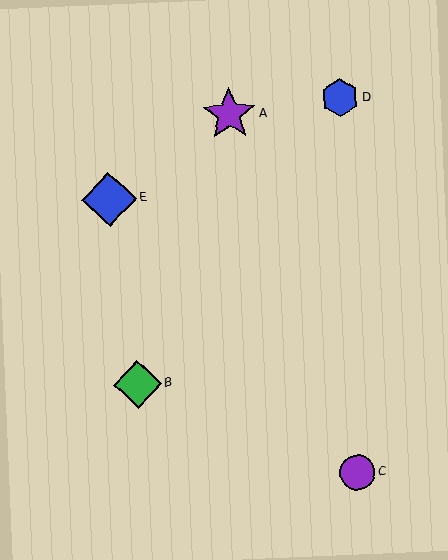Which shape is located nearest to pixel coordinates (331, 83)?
The blue hexagon (labeled D) at (340, 98) is nearest to that location.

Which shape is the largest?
The blue diamond (labeled E) is the largest.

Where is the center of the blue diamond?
The center of the blue diamond is at (109, 199).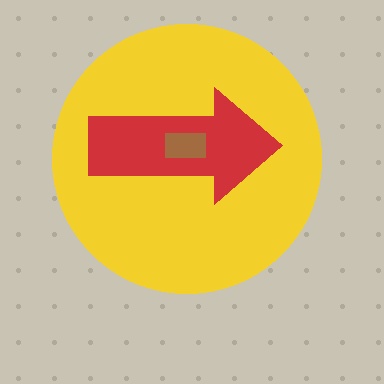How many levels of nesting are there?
3.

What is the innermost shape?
The brown rectangle.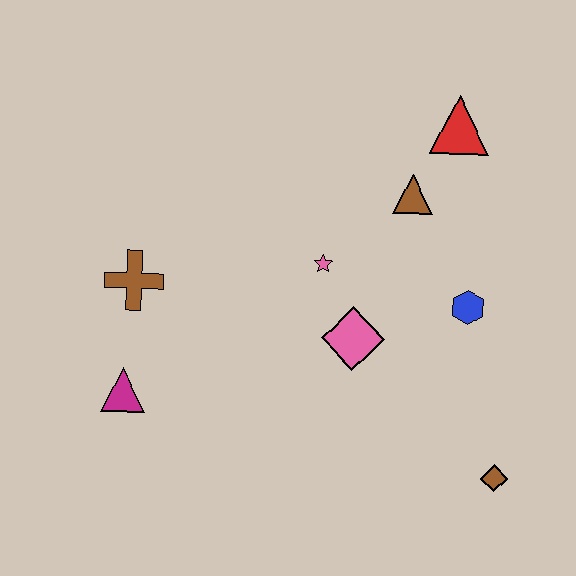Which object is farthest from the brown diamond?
The brown cross is farthest from the brown diamond.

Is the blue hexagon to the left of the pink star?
No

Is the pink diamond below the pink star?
Yes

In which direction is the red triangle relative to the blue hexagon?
The red triangle is above the blue hexagon.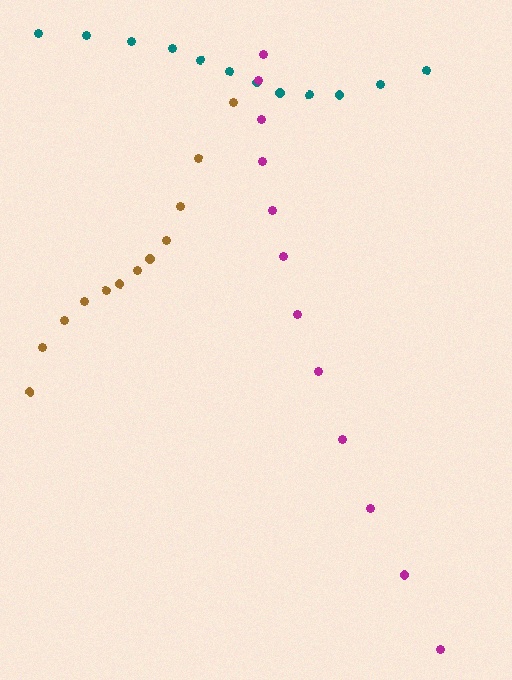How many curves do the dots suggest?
There are 3 distinct paths.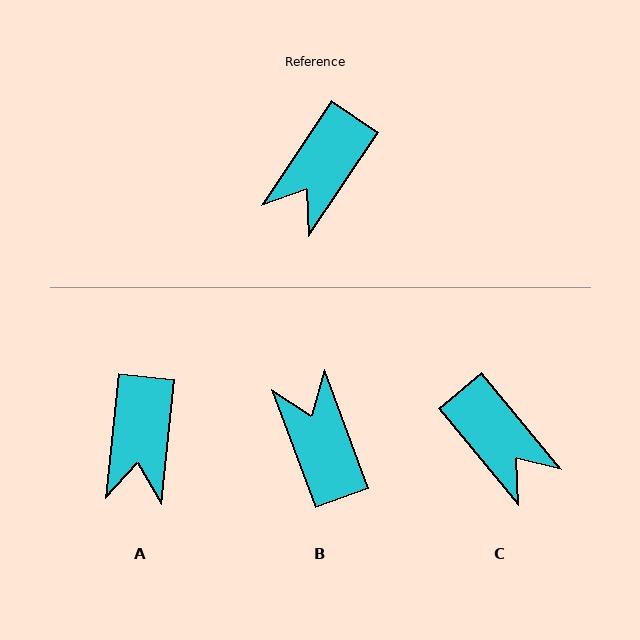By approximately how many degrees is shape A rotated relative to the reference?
Approximately 28 degrees counter-clockwise.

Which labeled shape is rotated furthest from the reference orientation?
B, about 126 degrees away.